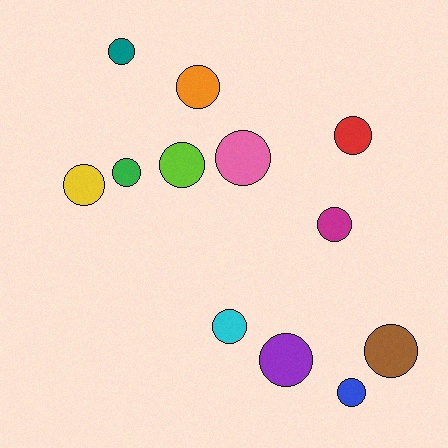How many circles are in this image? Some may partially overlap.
There are 12 circles.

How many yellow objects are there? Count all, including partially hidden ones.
There is 1 yellow object.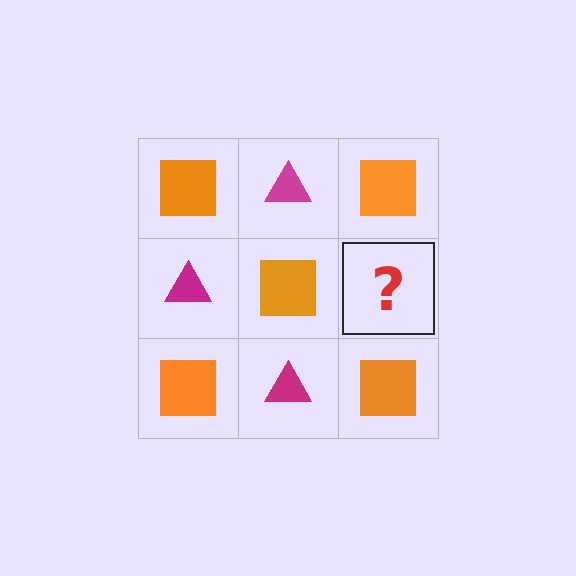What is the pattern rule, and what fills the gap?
The rule is that it alternates orange square and magenta triangle in a checkerboard pattern. The gap should be filled with a magenta triangle.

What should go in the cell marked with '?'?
The missing cell should contain a magenta triangle.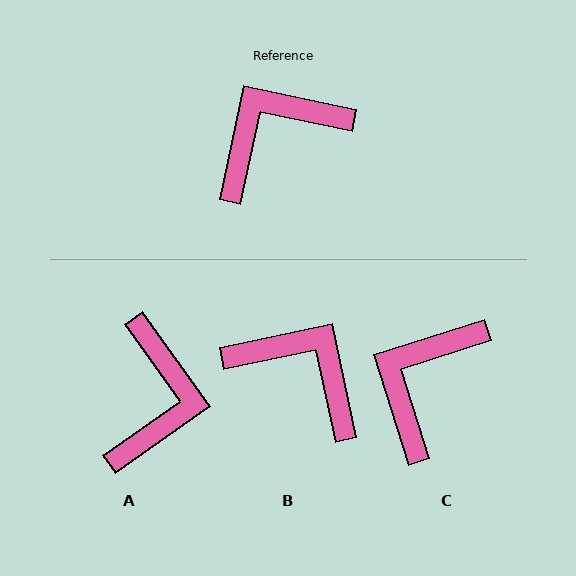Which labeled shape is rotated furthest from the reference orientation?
A, about 133 degrees away.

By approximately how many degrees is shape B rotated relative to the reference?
Approximately 66 degrees clockwise.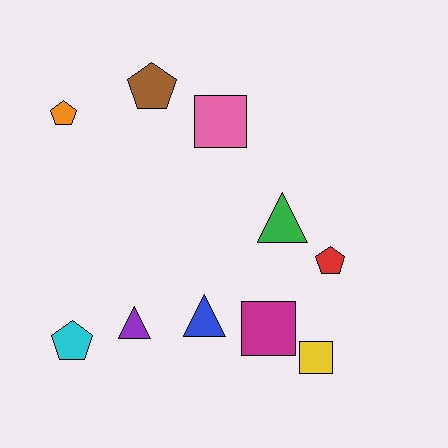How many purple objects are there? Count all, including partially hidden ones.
There is 1 purple object.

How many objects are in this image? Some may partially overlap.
There are 10 objects.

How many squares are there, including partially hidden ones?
There are 3 squares.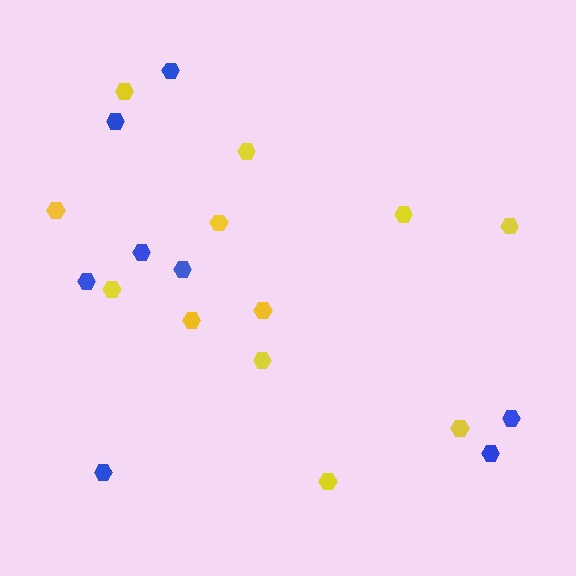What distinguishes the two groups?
There are 2 groups: one group of yellow hexagons (12) and one group of blue hexagons (8).